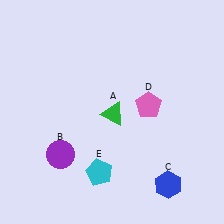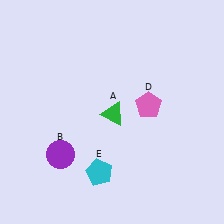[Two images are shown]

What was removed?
The blue hexagon (C) was removed in Image 2.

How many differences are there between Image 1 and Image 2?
There is 1 difference between the two images.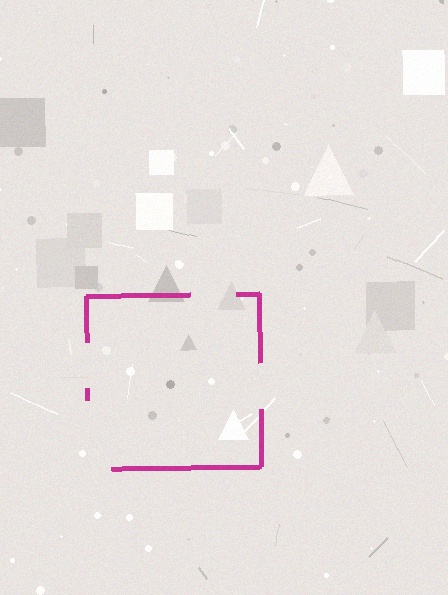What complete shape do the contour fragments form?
The contour fragments form a square.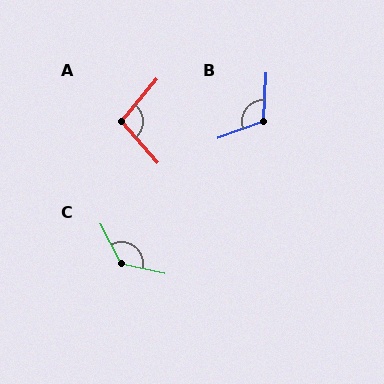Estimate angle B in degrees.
Approximately 113 degrees.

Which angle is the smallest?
A, at approximately 99 degrees.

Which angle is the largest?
C, at approximately 130 degrees.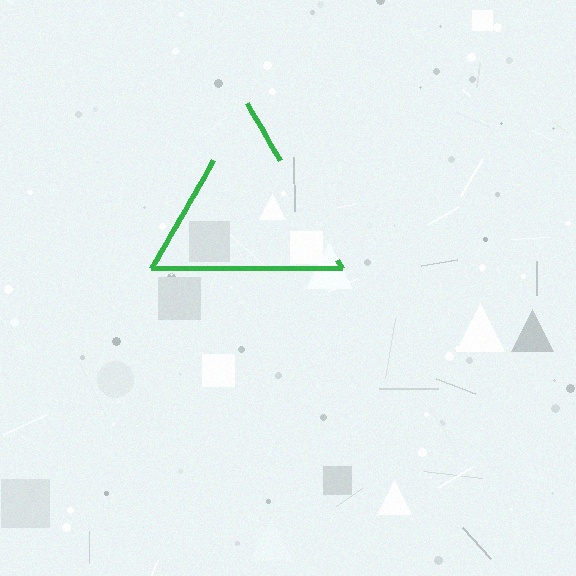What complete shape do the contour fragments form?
The contour fragments form a triangle.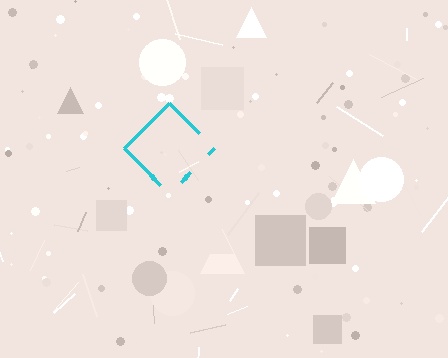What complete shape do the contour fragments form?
The contour fragments form a diamond.